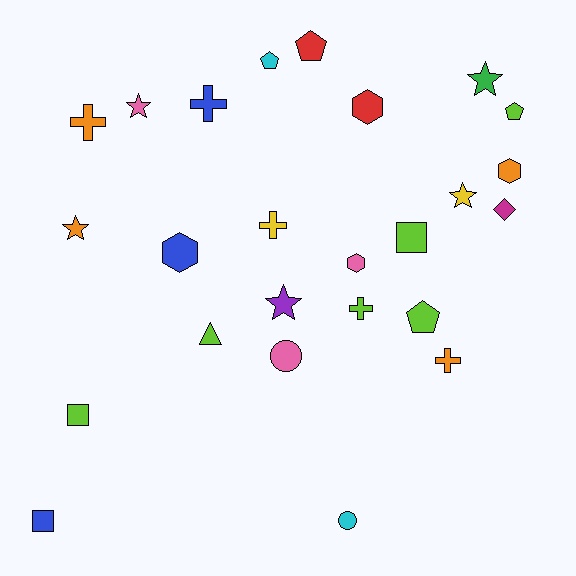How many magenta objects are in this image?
There is 1 magenta object.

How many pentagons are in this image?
There are 4 pentagons.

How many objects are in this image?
There are 25 objects.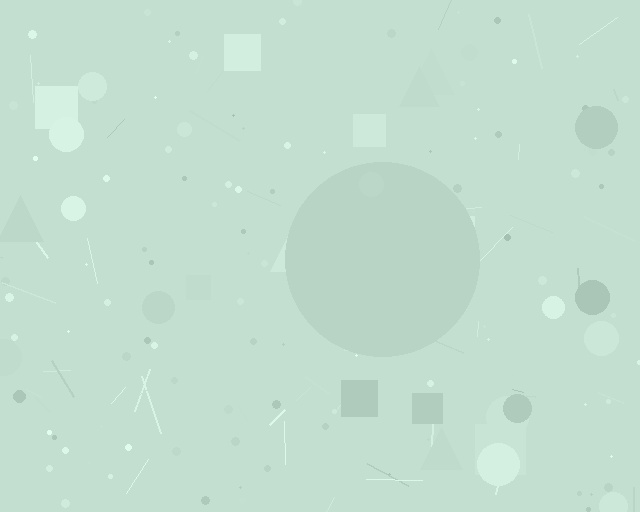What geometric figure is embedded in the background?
A circle is embedded in the background.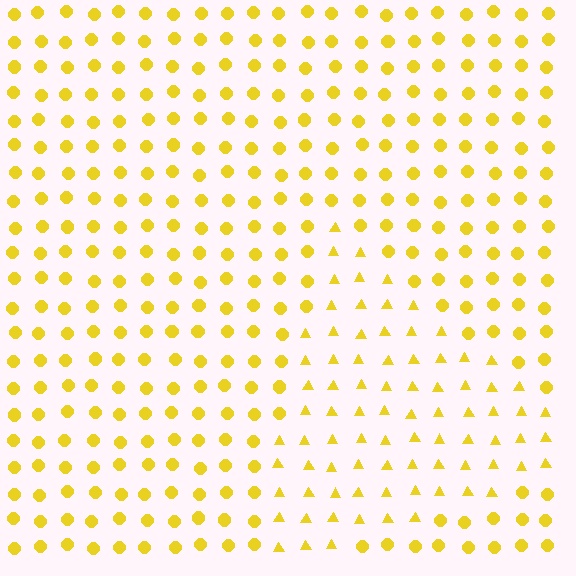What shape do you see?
I see a triangle.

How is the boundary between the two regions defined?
The boundary is defined by a change in element shape: triangles inside vs. circles outside. All elements share the same color and spacing.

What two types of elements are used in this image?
The image uses triangles inside the triangle region and circles outside it.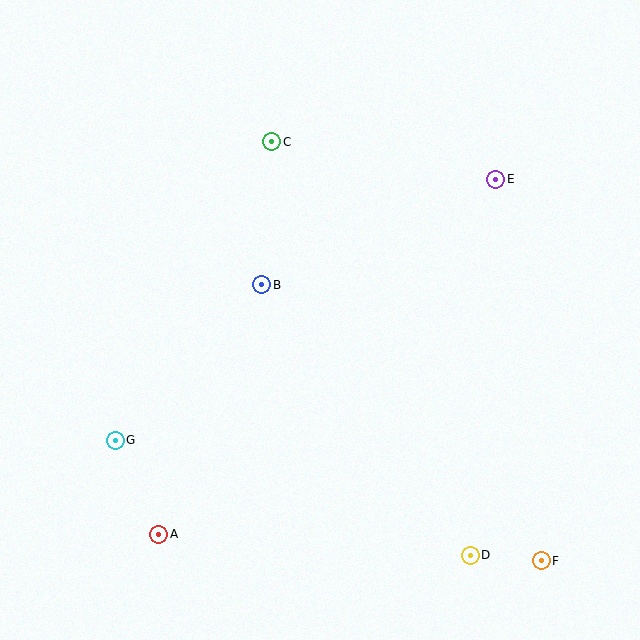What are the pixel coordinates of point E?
Point E is at (496, 179).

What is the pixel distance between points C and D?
The distance between C and D is 458 pixels.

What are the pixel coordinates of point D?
Point D is at (470, 555).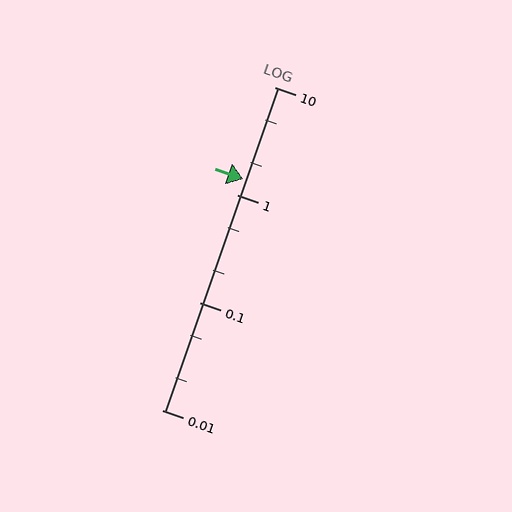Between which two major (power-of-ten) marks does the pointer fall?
The pointer is between 1 and 10.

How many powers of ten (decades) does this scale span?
The scale spans 3 decades, from 0.01 to 10.